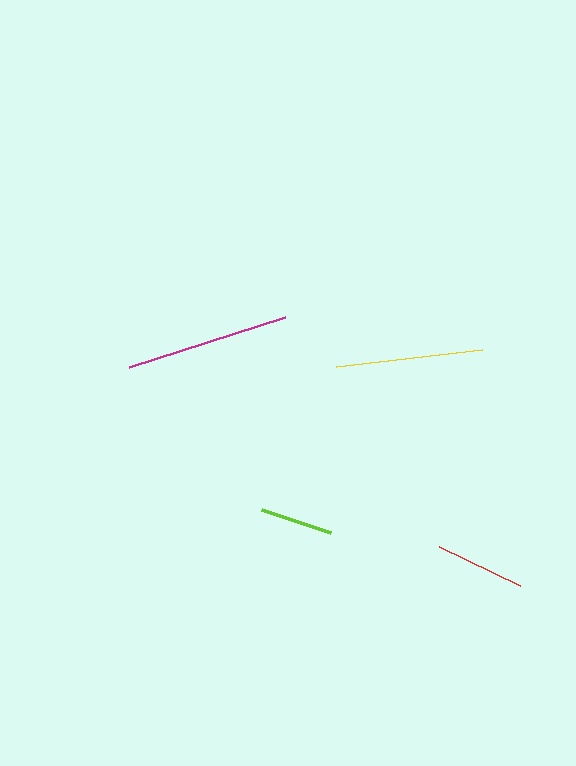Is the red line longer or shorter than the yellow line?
The yellow line is longer than the red line.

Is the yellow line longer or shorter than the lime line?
The yellow line is longer than the lime line.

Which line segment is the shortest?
The lime line is the shortest at approximately 73 pixels.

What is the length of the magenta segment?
The magenta segment is approximately 164 pixels long.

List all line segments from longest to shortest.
From longest to shortest: magenta, yellow, red, lime.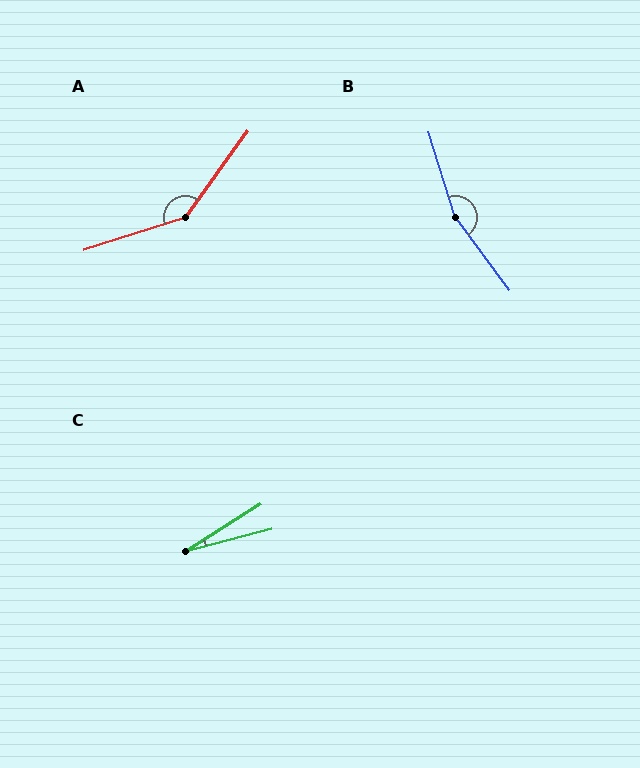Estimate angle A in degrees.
Approximately 143 degrees.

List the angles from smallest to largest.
C (17°), A (143°), B (161°).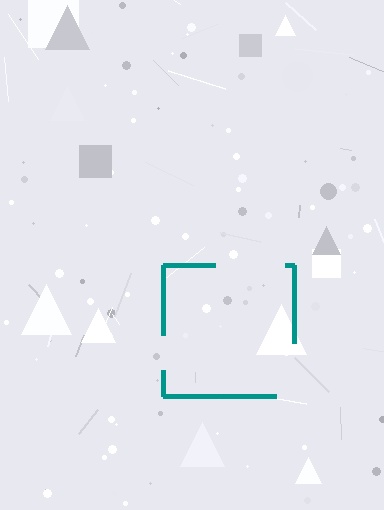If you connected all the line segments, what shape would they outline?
They would outline a square.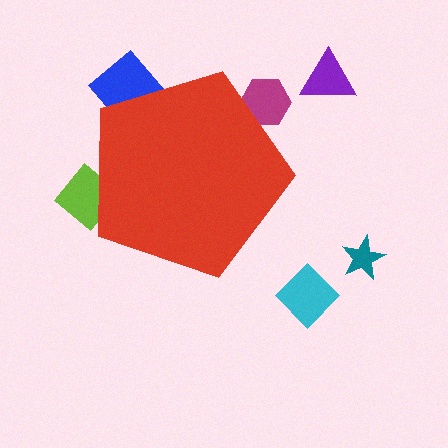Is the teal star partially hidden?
No, the teal star is fully visible.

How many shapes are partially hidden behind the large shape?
3 shapes are partially hidden.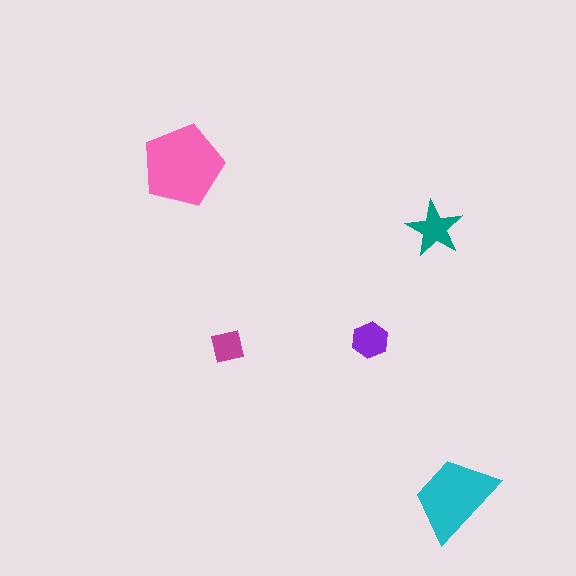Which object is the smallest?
The magenta square.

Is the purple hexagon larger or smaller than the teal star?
Smaller.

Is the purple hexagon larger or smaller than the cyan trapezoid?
Smaller.